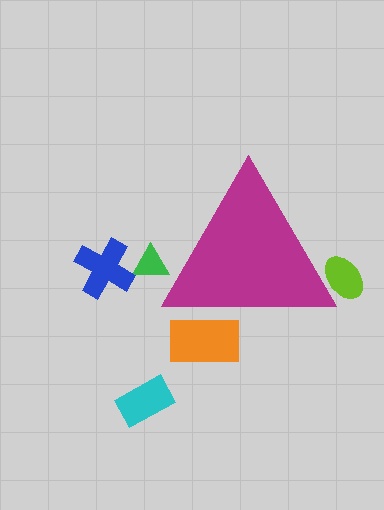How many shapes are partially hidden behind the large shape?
3 shapes are partially hidden.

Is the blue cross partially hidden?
No, the blue cross is fully visible.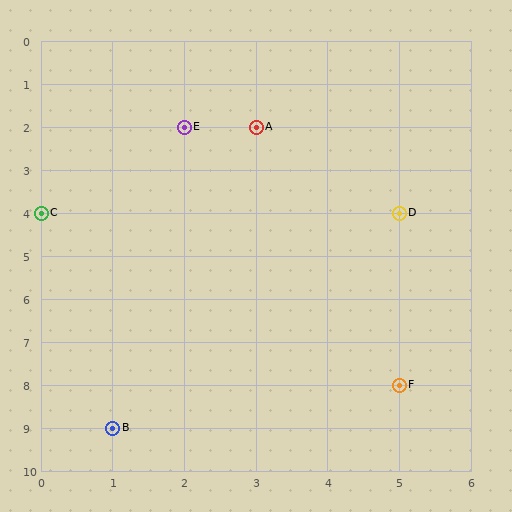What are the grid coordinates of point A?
Point A is at grid coordinates (3, 2).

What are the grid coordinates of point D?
Point D is at grid coordinates (5, 4).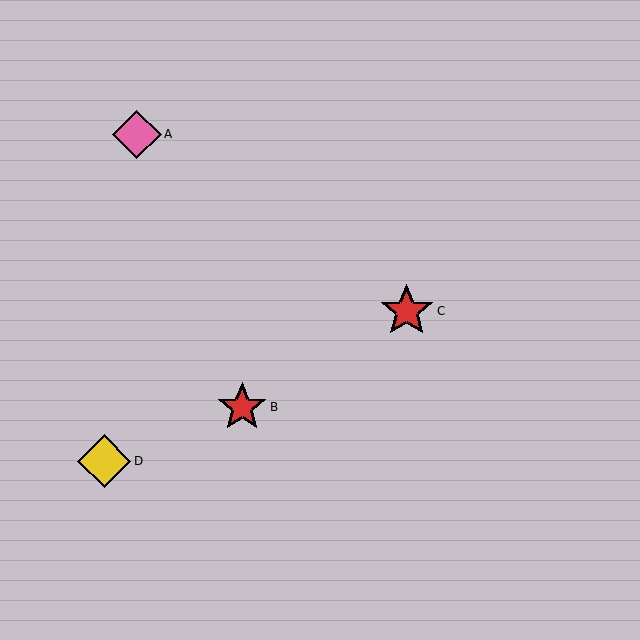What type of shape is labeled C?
Shape C is a red star.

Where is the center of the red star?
The center of the red star is at (407, 311).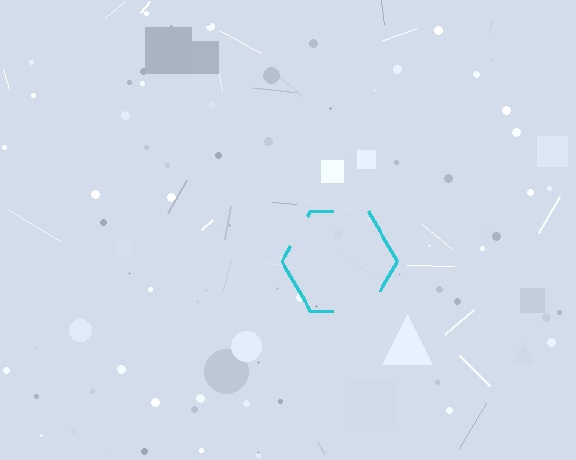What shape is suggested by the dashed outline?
The dashed outline suggests a hexagon.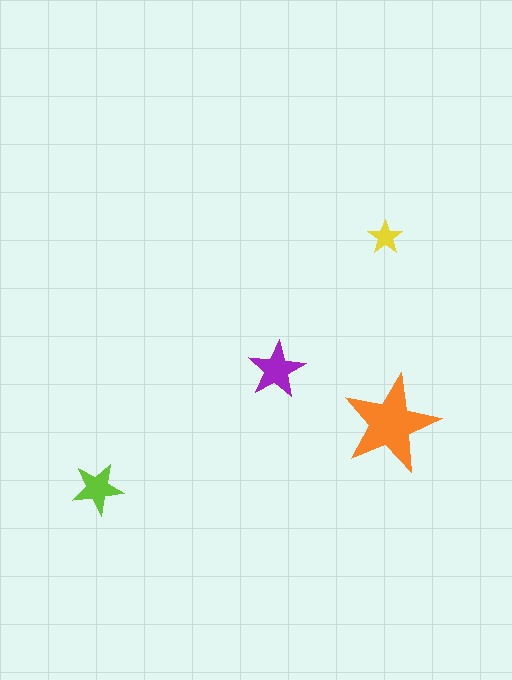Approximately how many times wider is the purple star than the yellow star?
About 1.5 times wider.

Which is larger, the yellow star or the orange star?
The orange one.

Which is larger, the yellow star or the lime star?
The lime one.